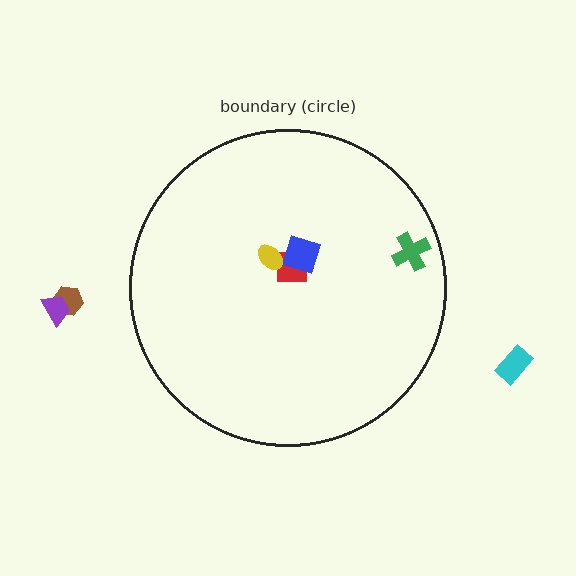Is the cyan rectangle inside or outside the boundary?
Outside.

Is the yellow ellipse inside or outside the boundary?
Inside.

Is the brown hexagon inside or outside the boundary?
Outside.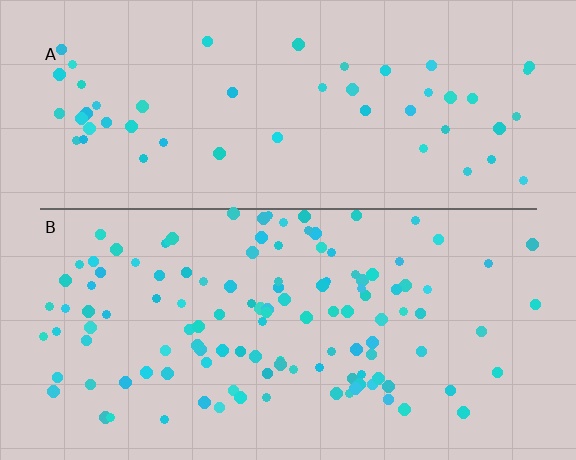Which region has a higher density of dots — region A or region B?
B (the bottom).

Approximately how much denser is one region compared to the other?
Approximately 2.3× — region B over region A.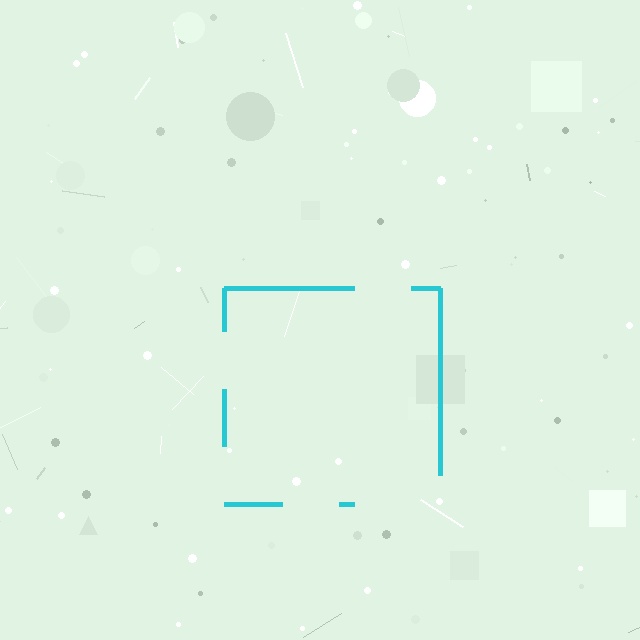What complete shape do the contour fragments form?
The contour fragments form a square.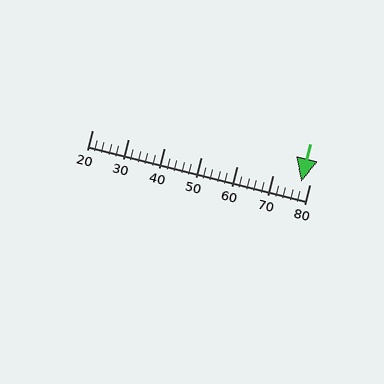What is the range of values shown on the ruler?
The ruler shows values from 20 to 80.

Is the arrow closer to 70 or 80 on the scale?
The arrow is closer to 80.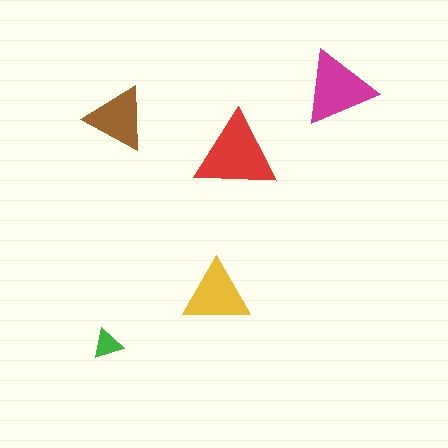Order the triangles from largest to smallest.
the red one, the magenta one, the yellow one, the brown one, the green one.